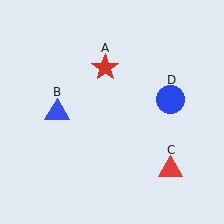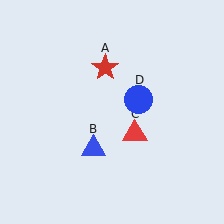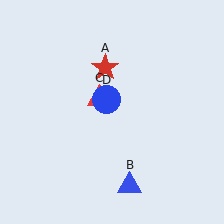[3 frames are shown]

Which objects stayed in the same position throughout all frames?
Red star (object A) remained stationary.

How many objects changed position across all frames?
3 objects changed position: blue triangle (object B), red triangle (object C), blue circle (object D).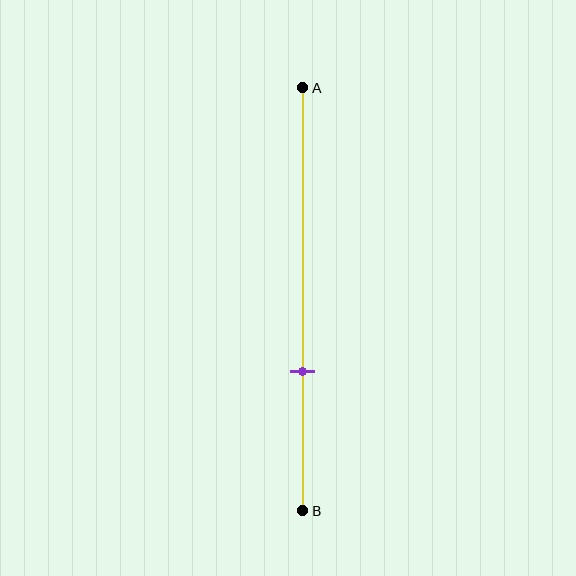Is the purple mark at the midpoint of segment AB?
No, the mark is at about 65% from A, not at the 50% midpoint.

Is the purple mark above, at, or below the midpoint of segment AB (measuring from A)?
The purple mark is below the midpoint of segment AB.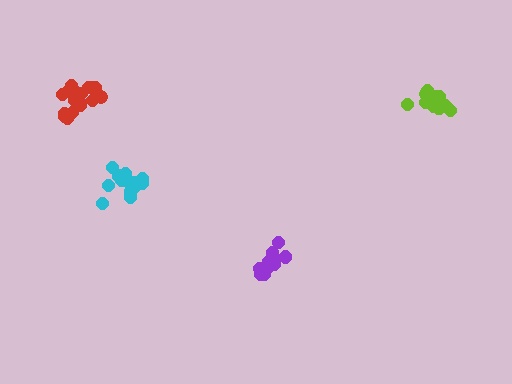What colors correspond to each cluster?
The clusters are colored: cyan, purple, lime, red.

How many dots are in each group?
Group 1: 16 dots, Group 2: 13 dots, Group 3: 13 dots, Group 4: 18 dots (60 total).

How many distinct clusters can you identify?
There are 4 distinct clusters.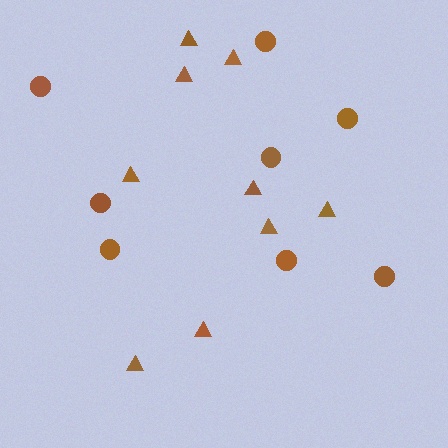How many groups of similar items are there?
There are 2 groups: one group of circles (8) and one group of triangles (9).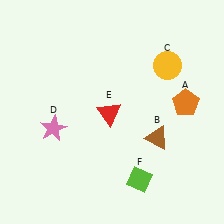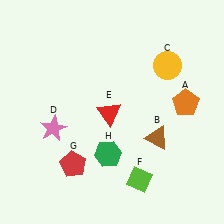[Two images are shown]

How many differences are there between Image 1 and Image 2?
There are 2 differences between the two images.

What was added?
A red pentagon (G), a green hexagon (H) were added in Image 2.